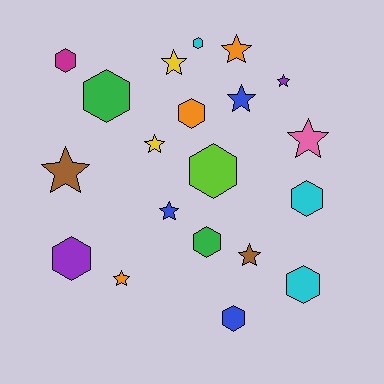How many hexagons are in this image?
There are 10 hexagons.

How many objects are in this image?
There are 20 objects.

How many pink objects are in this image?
There is 1 pink object.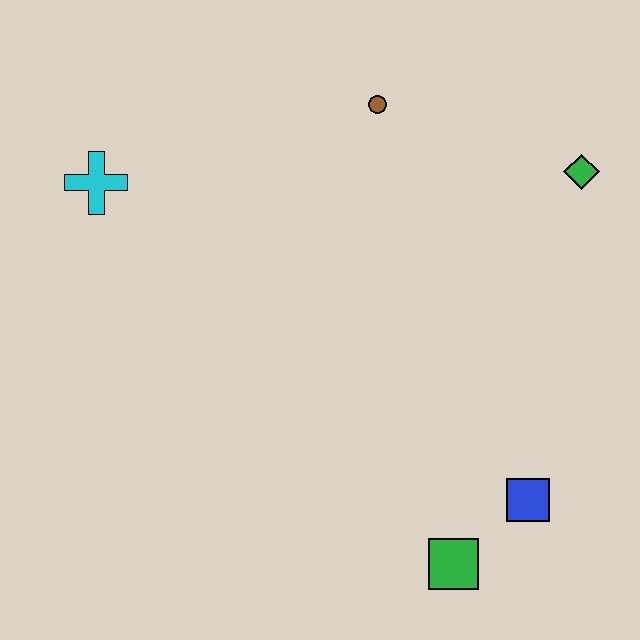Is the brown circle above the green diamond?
Yes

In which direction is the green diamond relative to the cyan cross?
The green diamond is to the right of the cyan cross.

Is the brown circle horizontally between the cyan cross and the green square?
Yes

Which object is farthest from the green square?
The cyan cross is farthest from the green square.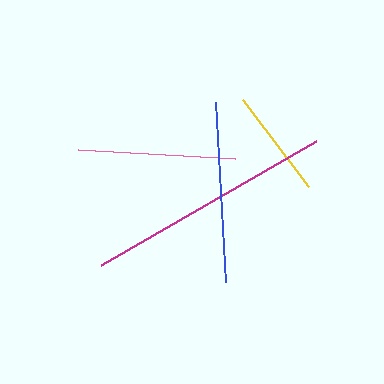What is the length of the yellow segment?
The yellow segment is approximately 109 pixels long.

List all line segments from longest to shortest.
From longest to shortest: magenta, blue, pink, yellow.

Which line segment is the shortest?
The yellow line is the shortest at approximately 109 pixels.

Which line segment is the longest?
The magenta line is the longest at approximately 248 pixels.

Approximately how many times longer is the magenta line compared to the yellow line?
The magenta line is approximately 2.3 times the length of the yellow line.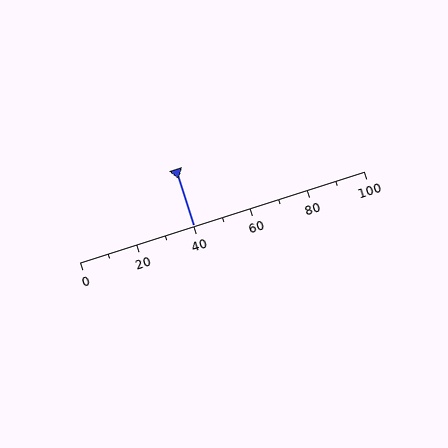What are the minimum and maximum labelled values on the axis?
The axis runs from 0 to 100.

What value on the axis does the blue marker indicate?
The marker indicates approximately 40.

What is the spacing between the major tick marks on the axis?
The major ticks are spaced 20 apart.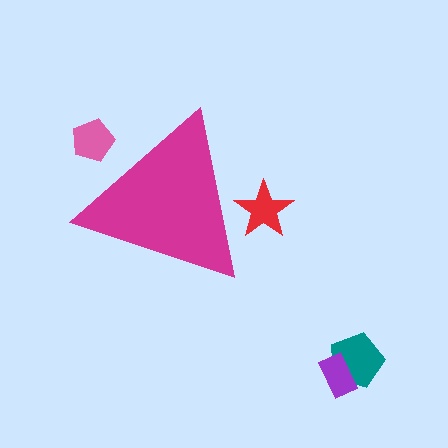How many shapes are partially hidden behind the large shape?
2 shapes are partially hidden.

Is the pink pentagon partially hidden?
Yes, the pink pentagon is partially hidden behind the magenta triangle.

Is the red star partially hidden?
Yes, the red star is partially hidden behind the magenta triangle.